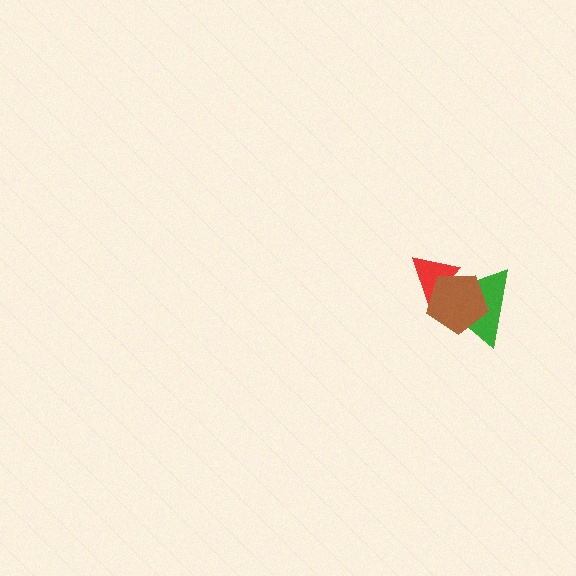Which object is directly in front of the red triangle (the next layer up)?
The green triangle is directly in front of the red triangle.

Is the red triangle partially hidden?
Yes, it is partially covered by another shape.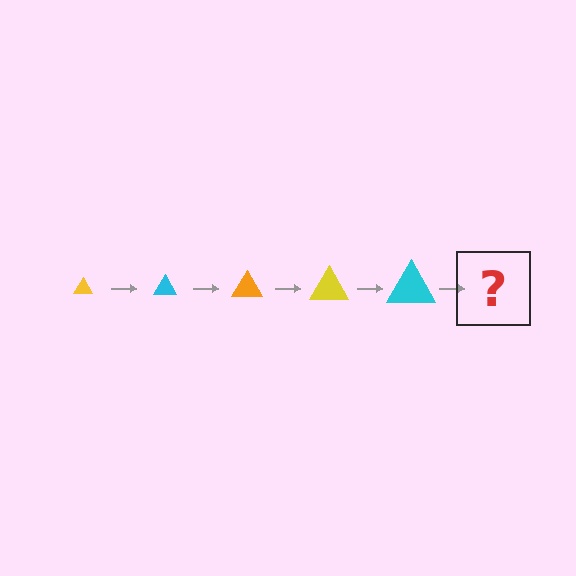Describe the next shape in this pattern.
It should be an orange triangle, larger than the previous one.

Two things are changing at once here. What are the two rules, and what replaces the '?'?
The two rules are that the triangle grows larger each step and the color cycles through yellow, cyan, and orange. The '?' should be an orange triangle, larger than the previous one.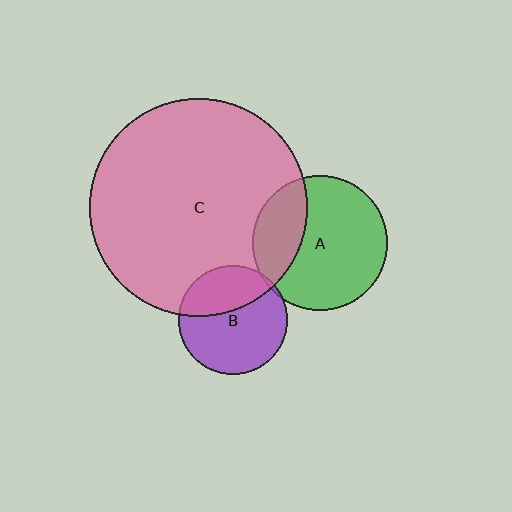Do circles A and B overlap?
Yes.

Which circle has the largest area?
Circle C (pink).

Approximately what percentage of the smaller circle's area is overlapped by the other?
Approximately 5%.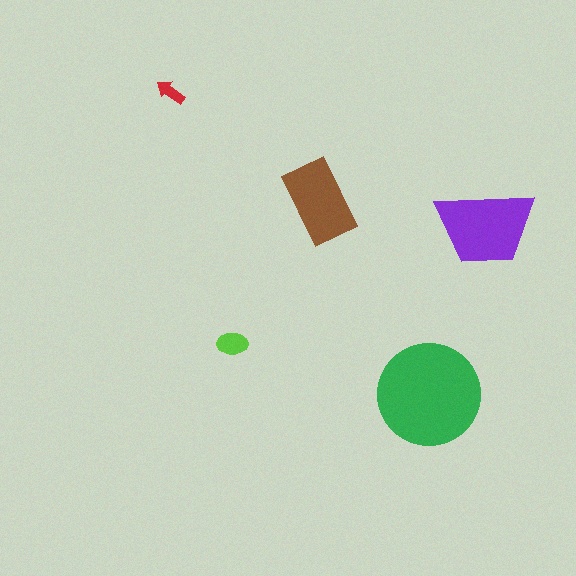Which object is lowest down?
The green circle is bottommost.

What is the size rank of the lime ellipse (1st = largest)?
4th.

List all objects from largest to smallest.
The green circle, the purple trapezoid, the brown rectangle, the lime ellipse, the red arrow.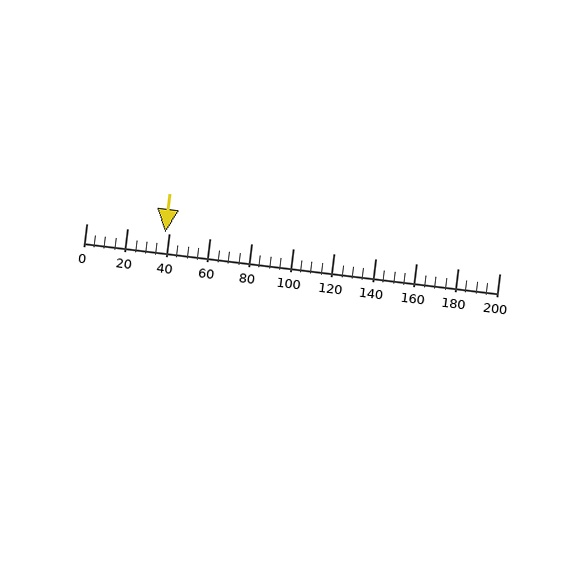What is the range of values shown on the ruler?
The ruler shows values from 0 to 200.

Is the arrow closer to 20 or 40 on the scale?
The arrow is closer to 40.